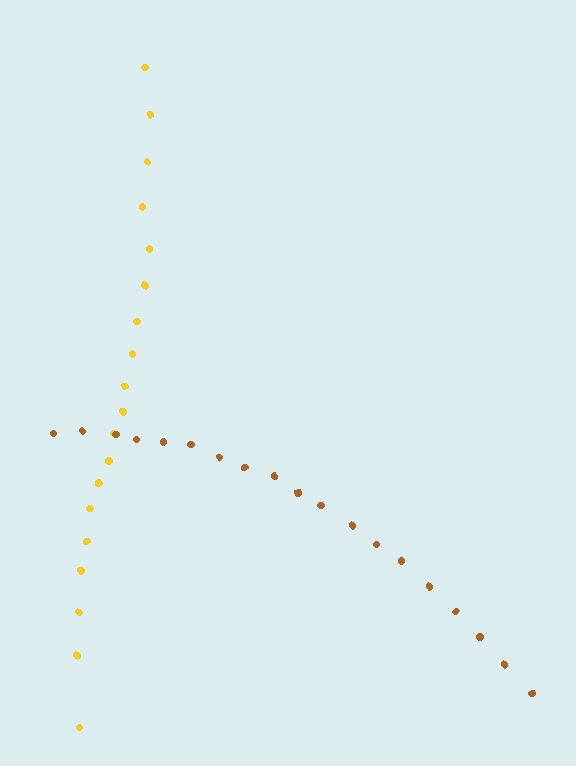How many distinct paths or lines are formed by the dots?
There are 2 distinct paths.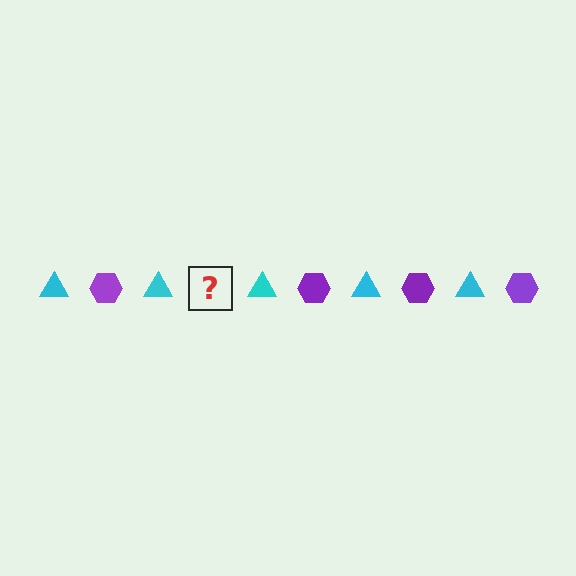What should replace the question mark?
The question mark should be replaced with a purple hexagon.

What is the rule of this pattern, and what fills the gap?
The rule is that the pattern alternates between cyan triangle and purple hexagon. The gap should be filled with a purple hexagon.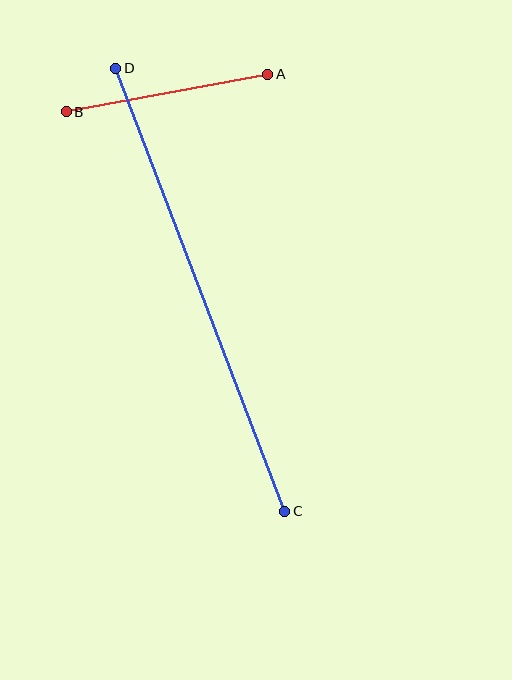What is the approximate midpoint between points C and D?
The midpoint is at approximately (200, 290) pixels.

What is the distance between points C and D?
The distance is approximately 474 pixels.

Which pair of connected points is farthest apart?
Points C and D are farthest apart.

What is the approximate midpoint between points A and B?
The midpoint is at approximately (167, 93) pixels.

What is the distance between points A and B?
The distance is approximately 205 pixels.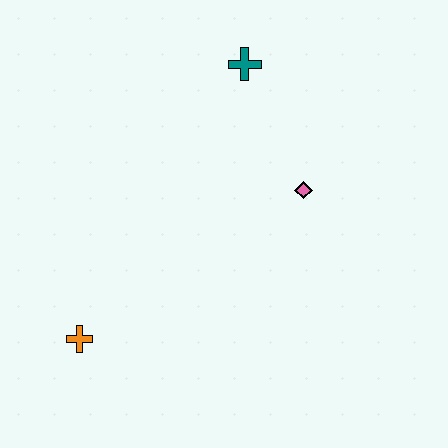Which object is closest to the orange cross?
The pink diamond is closest to the orange cross.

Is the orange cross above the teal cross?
No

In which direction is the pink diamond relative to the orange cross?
The pink diamond is to the right of the orange cross.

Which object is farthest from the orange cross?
The teal cross is farthest from the orange cross.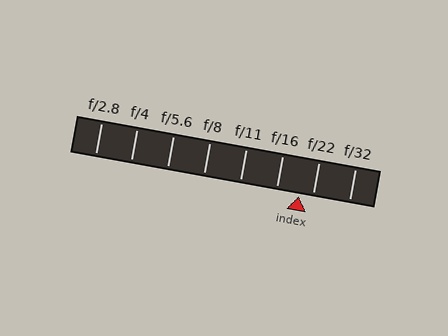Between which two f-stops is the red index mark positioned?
The index mark is between f/16 and f/22.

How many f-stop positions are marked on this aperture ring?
There are 8 f-stop positions marked.